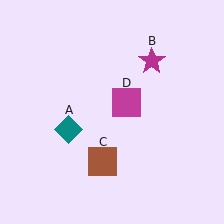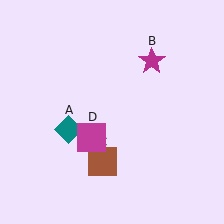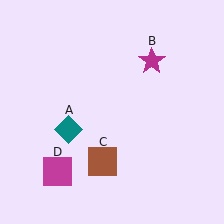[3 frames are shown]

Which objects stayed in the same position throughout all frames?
Teal diamond (object A) and magenta star (object B) and brown square (object C) remained stationary.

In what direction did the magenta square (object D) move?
The magenta square (object D) moved down and to the left.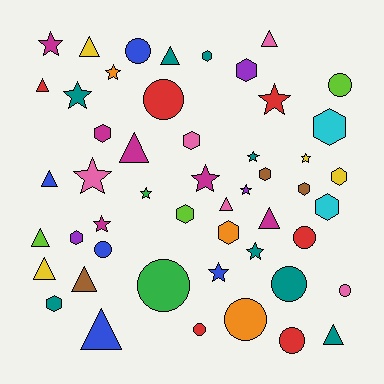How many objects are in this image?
There are 50 objects.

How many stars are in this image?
There are 13 stars.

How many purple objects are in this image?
There are 3 purple objects.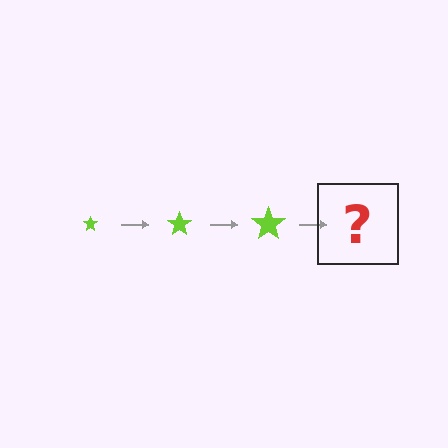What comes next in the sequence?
The next element should be a lime star, larger than the previous one.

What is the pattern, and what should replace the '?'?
The pattern is that the star gets progressively larger each step. The '?' should be a lime star, larger than the previous one.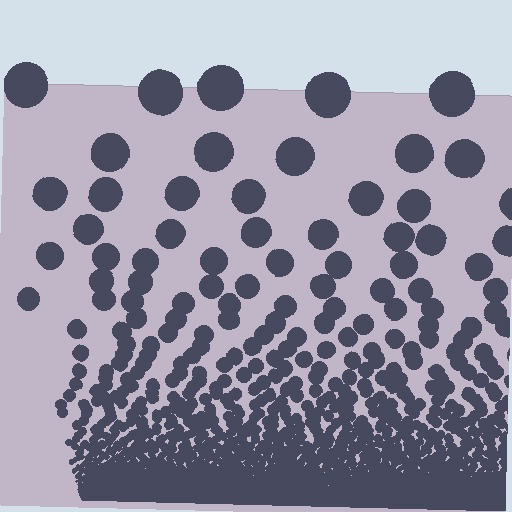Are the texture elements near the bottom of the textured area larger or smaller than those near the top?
Smaller. The gradient is inverted — elements near the bottom are smaller and denser.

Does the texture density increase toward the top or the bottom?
Density increases toward the bottom.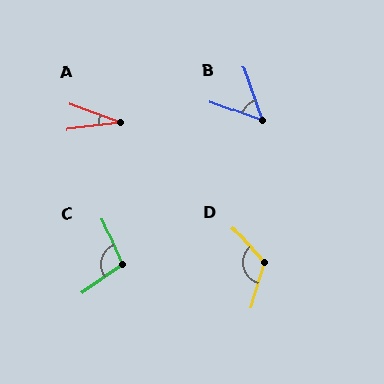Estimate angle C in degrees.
Approximately 102 degrees.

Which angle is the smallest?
A, at approximately 27 degrees.